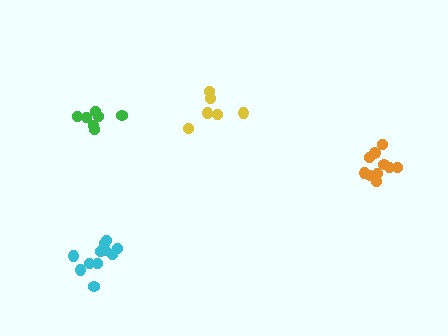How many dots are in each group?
Group 1: 7 dots, Group 2: 10 dots, Group 3: 11 dots, Group 4: 6 dots (34 total).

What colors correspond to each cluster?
The clusters are colored: green, orange, cyan, yellow.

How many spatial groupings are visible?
There are 4 spatial groupings.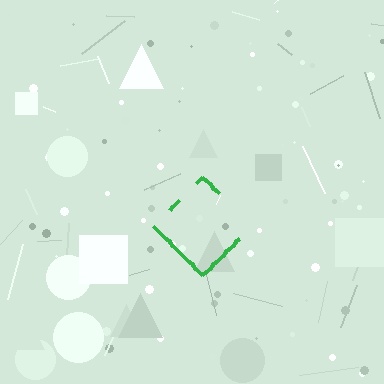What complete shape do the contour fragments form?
The contour fragments form a diamond.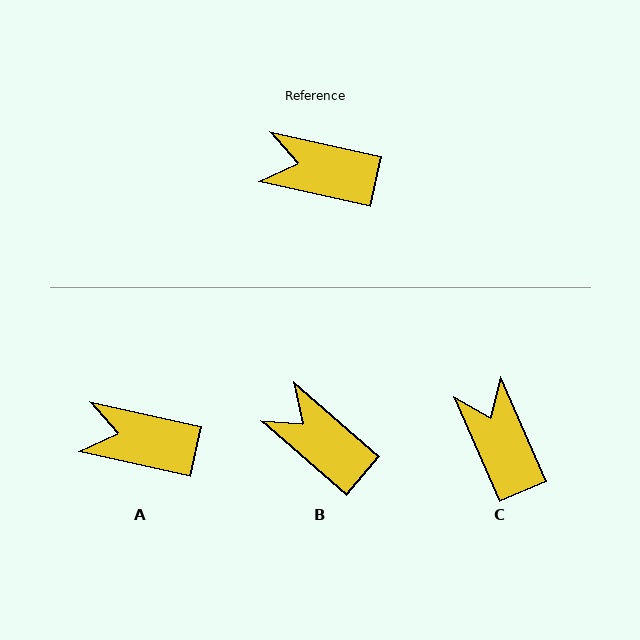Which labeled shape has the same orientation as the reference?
A.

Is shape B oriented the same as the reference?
No, it is off by about 29 degrees.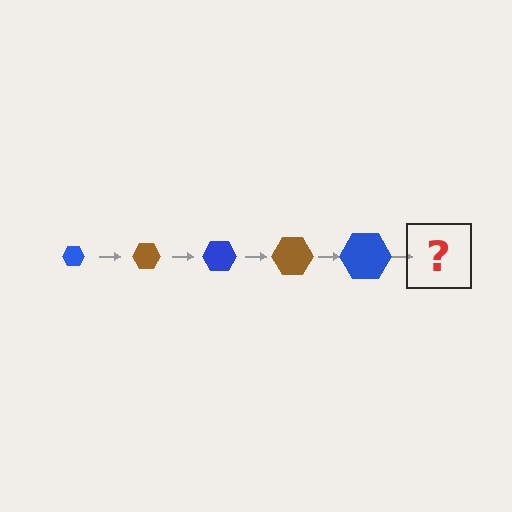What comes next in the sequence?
The next element should be a brown hexagon, larger than the previous one.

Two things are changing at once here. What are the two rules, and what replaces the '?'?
The two rules are that the hexagon grows larger each step and the color cycles through blue and brown. The '?' should be a brown hexagon, larger than the previous one.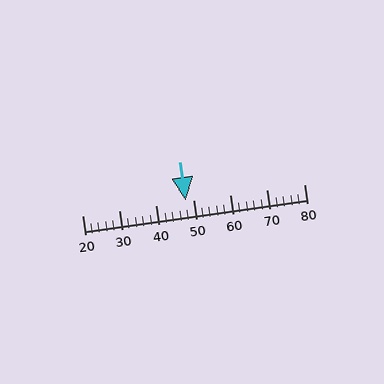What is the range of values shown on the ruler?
The ruler shows values from 20 to 80.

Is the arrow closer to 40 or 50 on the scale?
The arrow is closer to 50.